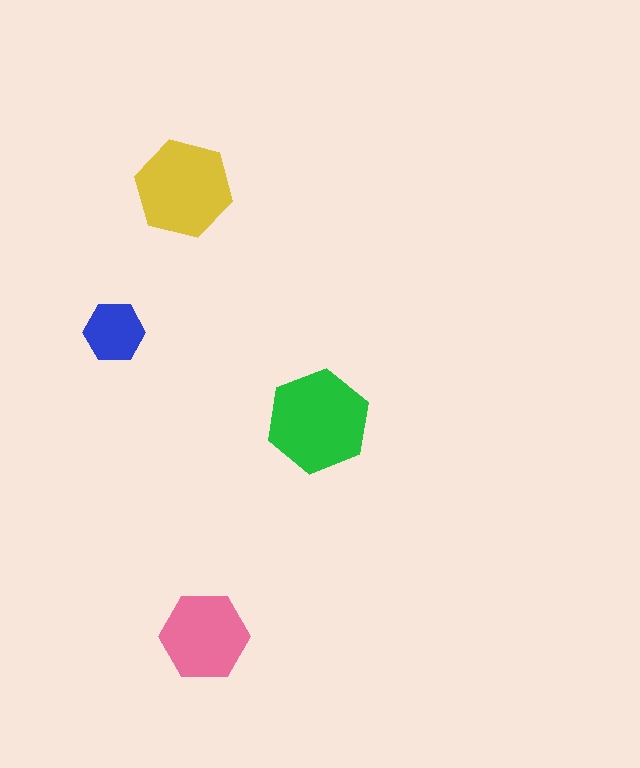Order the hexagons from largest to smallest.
the green one, the yellow one, the pink one, the blue one.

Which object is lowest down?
The pink hexagon is bottommost.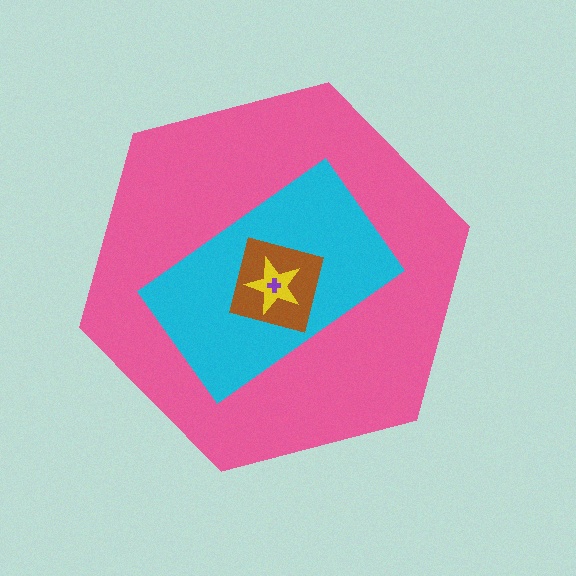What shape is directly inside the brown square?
The yellow star.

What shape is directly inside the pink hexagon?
The cyan rectangle.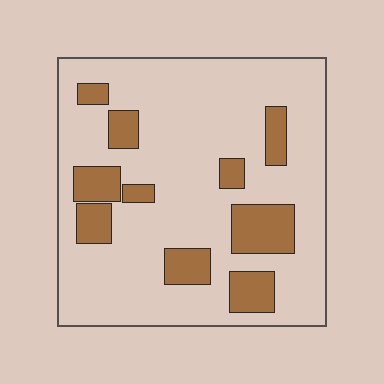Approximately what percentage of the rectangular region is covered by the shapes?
Approximately 20%.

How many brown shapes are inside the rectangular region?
10.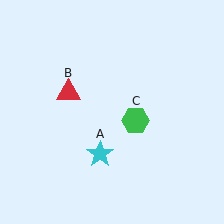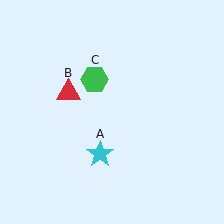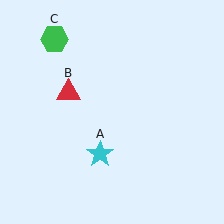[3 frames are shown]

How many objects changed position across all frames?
1 object changed position: green hexagon (object C).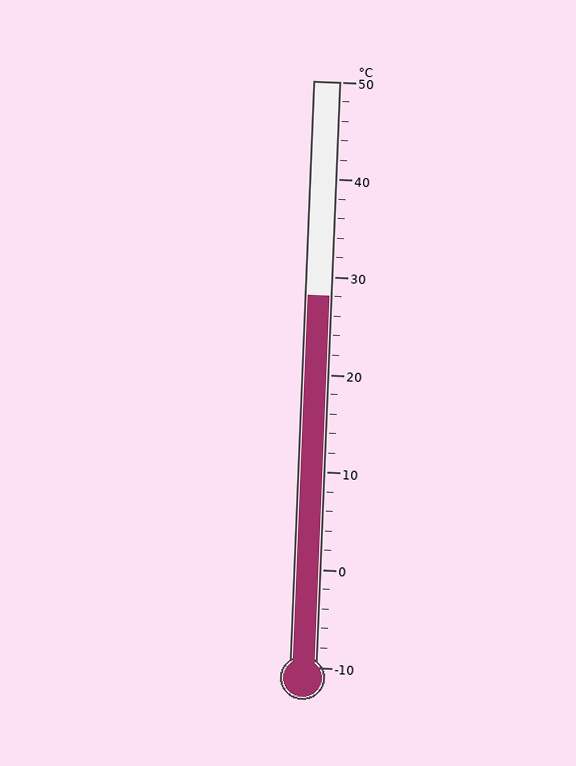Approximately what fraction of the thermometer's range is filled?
The thermometer is filled to approximately 65% of its range.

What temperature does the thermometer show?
The thermometer shows approximately 28°C.